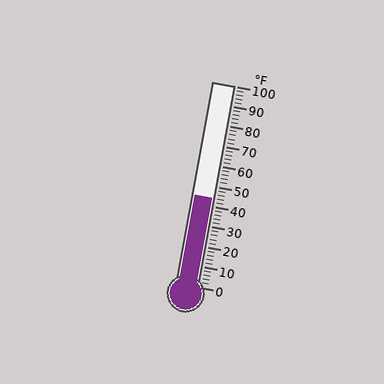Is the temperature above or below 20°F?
The temperature is above 20°F.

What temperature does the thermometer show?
The thermometer shows approximately 44°F.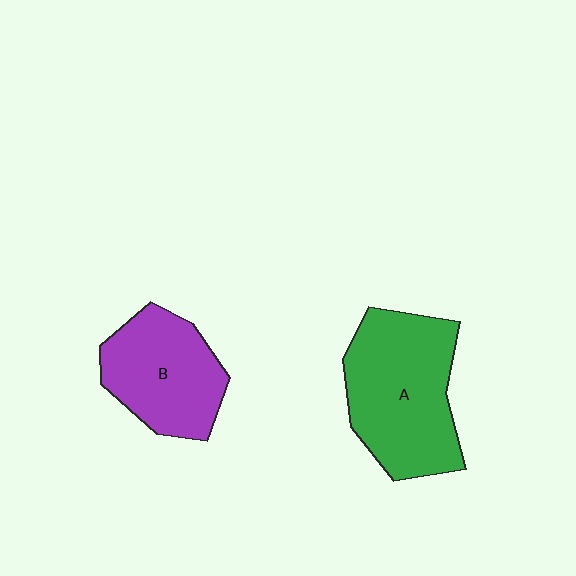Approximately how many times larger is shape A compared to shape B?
Approximately 1.3 times.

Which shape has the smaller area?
Shape B (purple).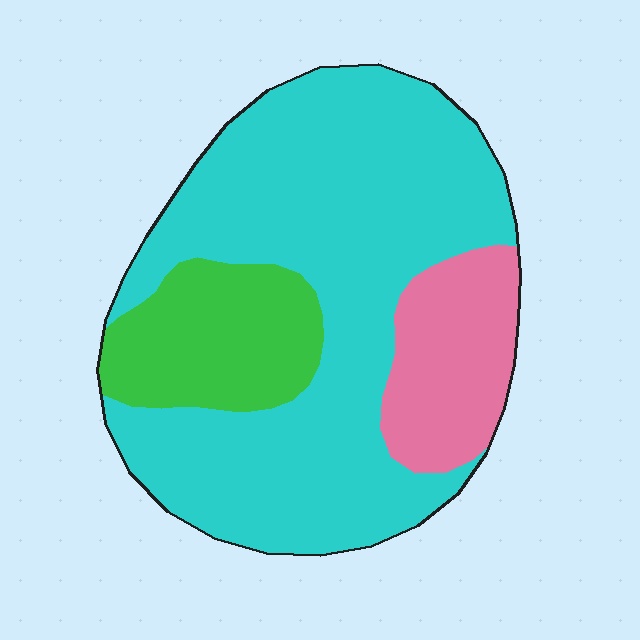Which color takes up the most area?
Cyan, at roughly 65%.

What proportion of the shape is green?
Green takes up about one sixth (1/6) of the shape.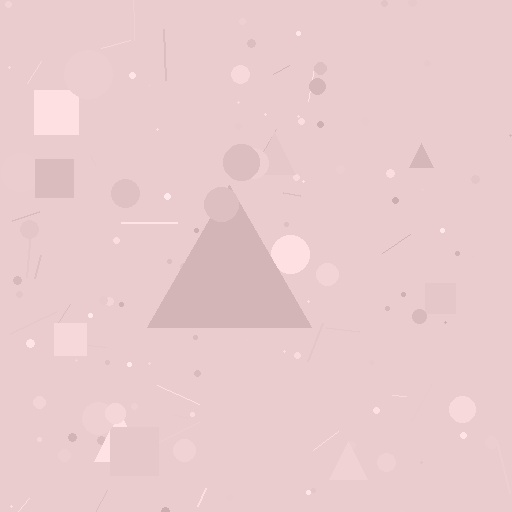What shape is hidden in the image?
A triangle is hidden in the image.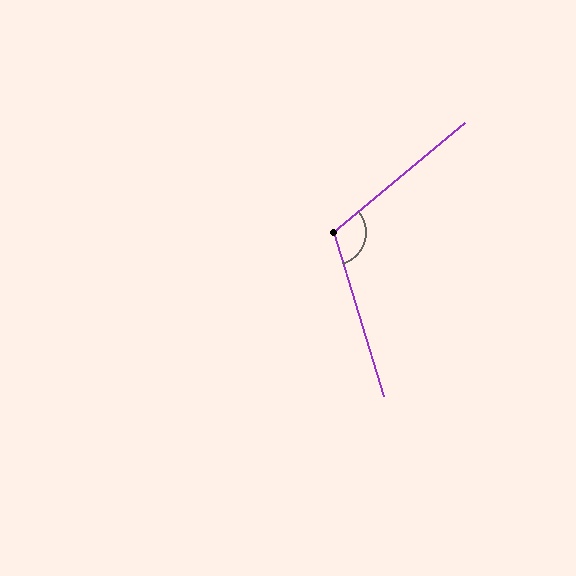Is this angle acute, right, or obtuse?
It is obtuse.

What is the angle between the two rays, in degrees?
Approximately 113 degrees.